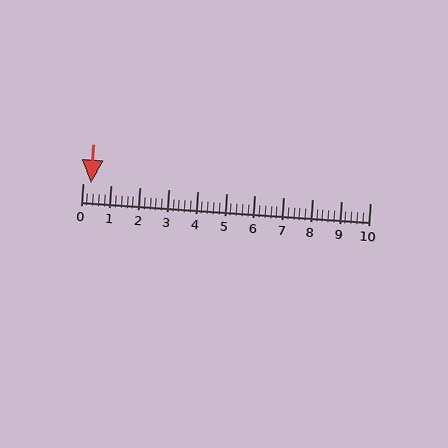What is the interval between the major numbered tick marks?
The major tick marks are spaced 1 units apart.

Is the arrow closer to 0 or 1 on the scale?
The arrow is closer to 0.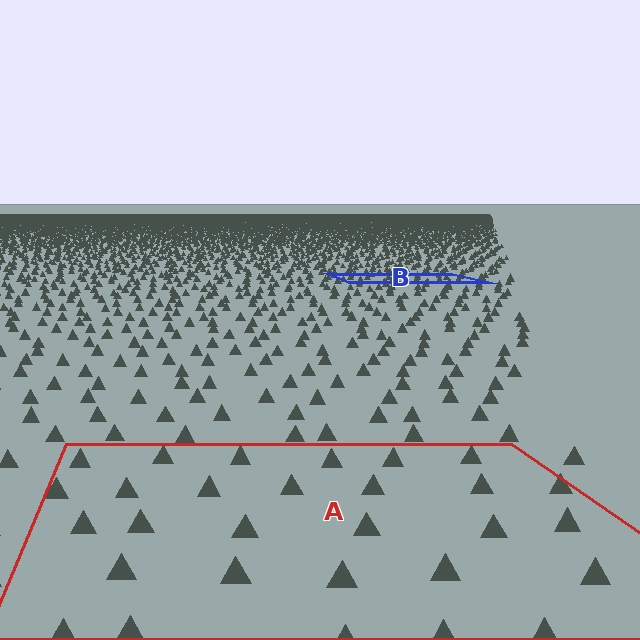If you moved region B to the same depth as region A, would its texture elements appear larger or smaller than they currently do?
They would appear larger. At a closer depth, the same texture elements are projected at a bigger on-screen size.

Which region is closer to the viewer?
Region A is closer. The texture elements there are larger and more spread out.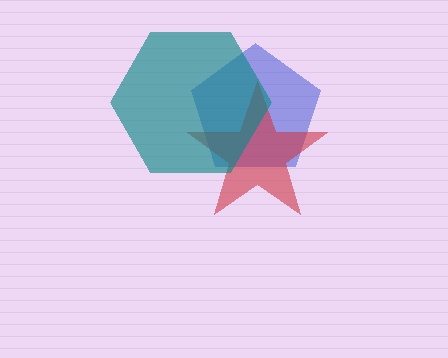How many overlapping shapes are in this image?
There are 3 overlapping shapes in the image.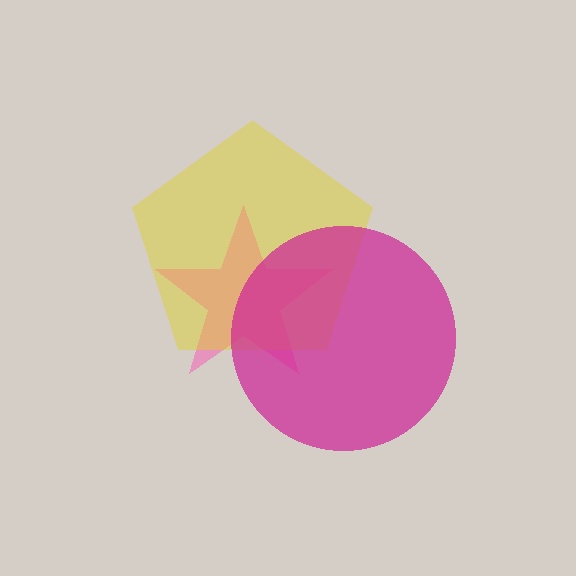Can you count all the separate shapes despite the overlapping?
Yes, there are 3 separate shapes.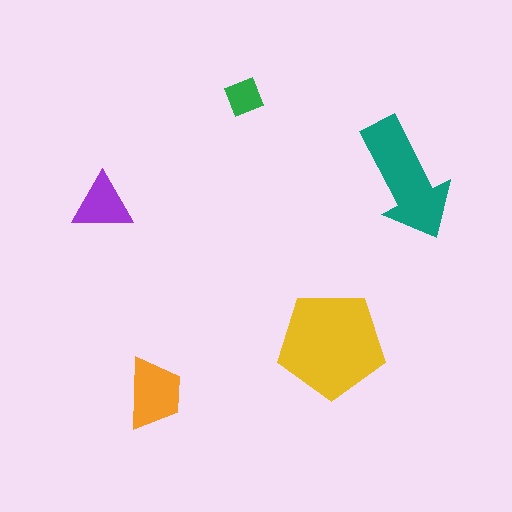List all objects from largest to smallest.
The yellow pentagon, the teal arrow, the orange trapezoid, the purple triangle, the green diamond.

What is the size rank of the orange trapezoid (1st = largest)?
3rd.